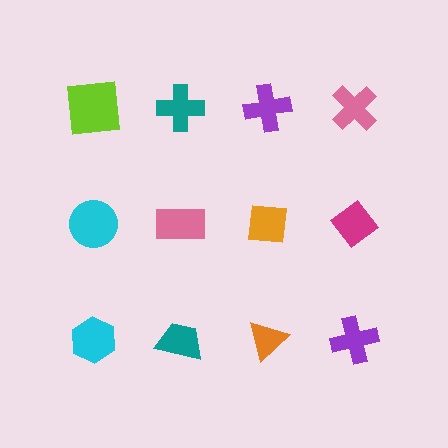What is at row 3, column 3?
An orange triangle.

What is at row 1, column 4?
A pink cross.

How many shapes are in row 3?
4 shapes.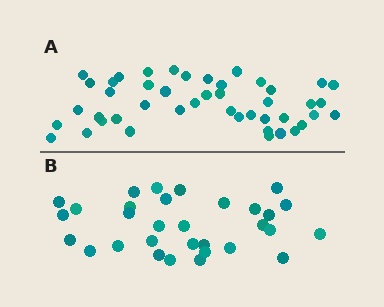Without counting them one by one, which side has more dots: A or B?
Region A (the top region) has more dots.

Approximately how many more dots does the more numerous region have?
Region A has approximately 15 more dots than region B.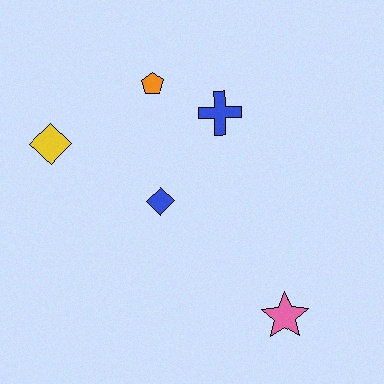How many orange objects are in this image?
There is 1 orange object.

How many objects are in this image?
There are 5 objects.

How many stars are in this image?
There is 1 star.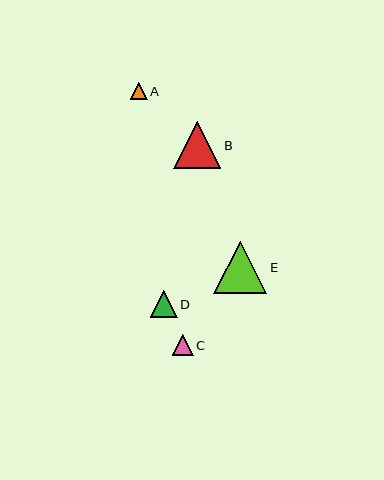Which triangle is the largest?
Triangle E is the largest with a size of approximately 53 pixels.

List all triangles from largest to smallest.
From largest to smallest: E, B, D, C, A.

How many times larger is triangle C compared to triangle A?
Triangle C is approximately 1.3 times the size of triangle A.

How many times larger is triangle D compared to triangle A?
Triangle D is approximately 1.6 times the size of triangle A.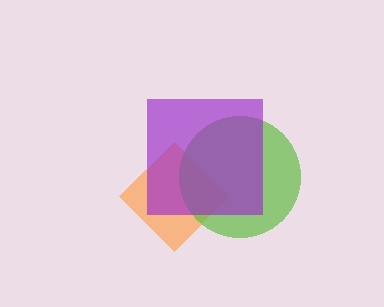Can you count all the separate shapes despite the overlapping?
Yes, there are 3 separate shapes.